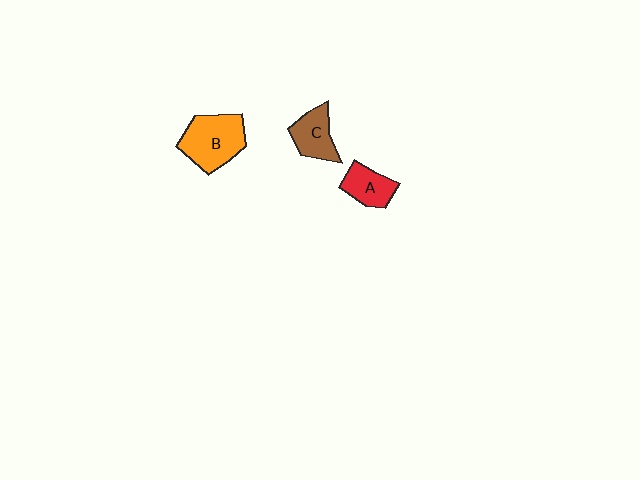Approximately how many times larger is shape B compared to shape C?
Approximately 1.6 times.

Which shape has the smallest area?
Shape A (red).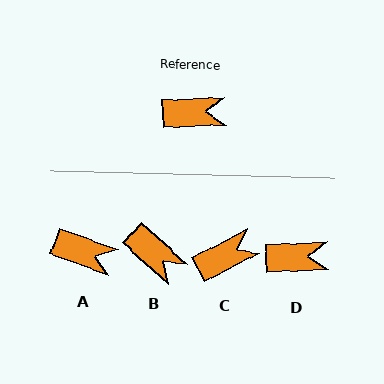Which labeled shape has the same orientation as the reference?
D.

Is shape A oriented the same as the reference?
No, it is off by about 23 degrees.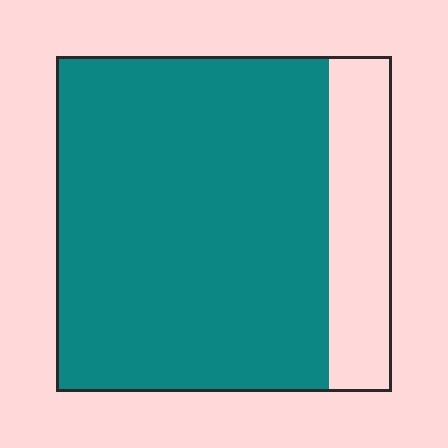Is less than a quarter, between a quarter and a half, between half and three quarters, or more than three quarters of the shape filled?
More than three quarters.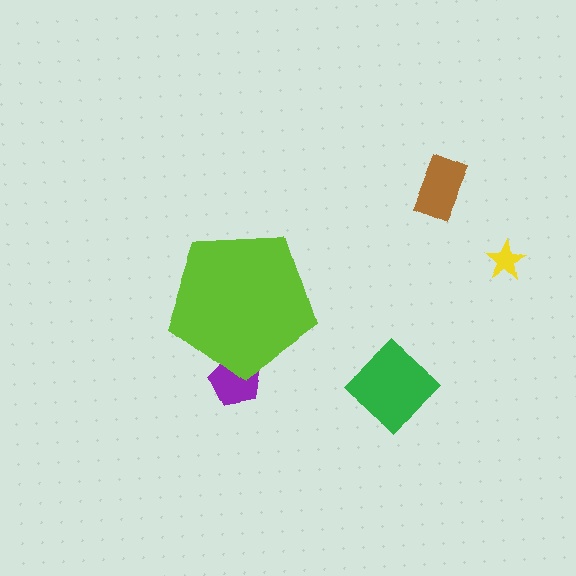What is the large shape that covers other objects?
A lime pentagon.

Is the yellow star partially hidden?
No, the yellow star is fully visible.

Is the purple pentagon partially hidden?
Yes, the purple pentagon is partially hidden behind the lime pentagon.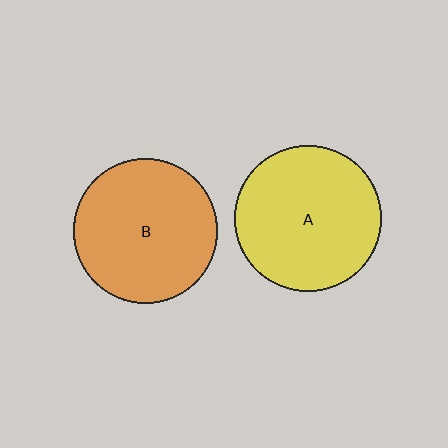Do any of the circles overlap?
No, none of the circles overlap.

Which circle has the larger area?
Circle A (yellow).